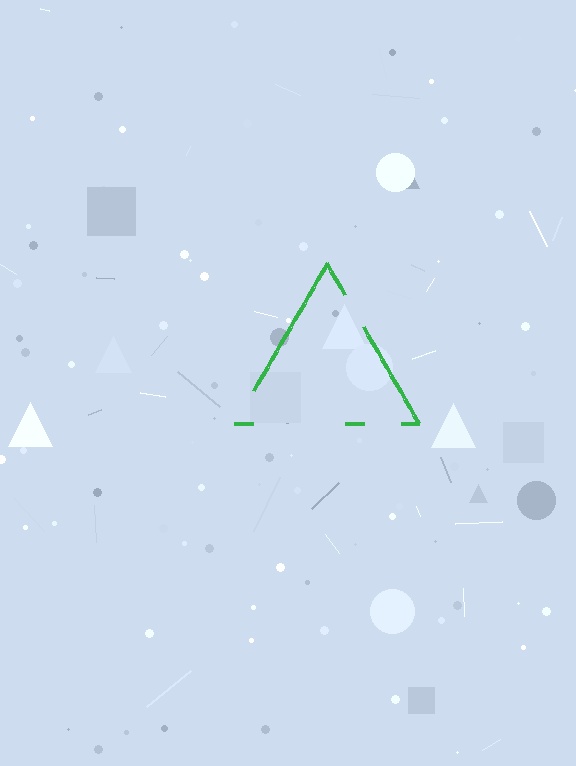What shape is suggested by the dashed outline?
The dashed outline suggests a triangle.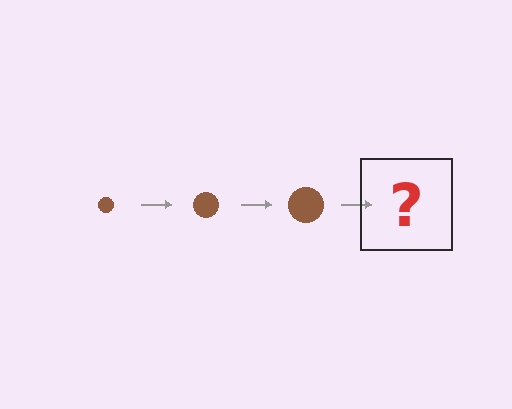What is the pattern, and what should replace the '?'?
The pattern is that the circle gets progressively larger each step. The '?' should be a brown circle, larger than the previous one.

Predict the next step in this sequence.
The next step is a brown circle, larger than the previous one.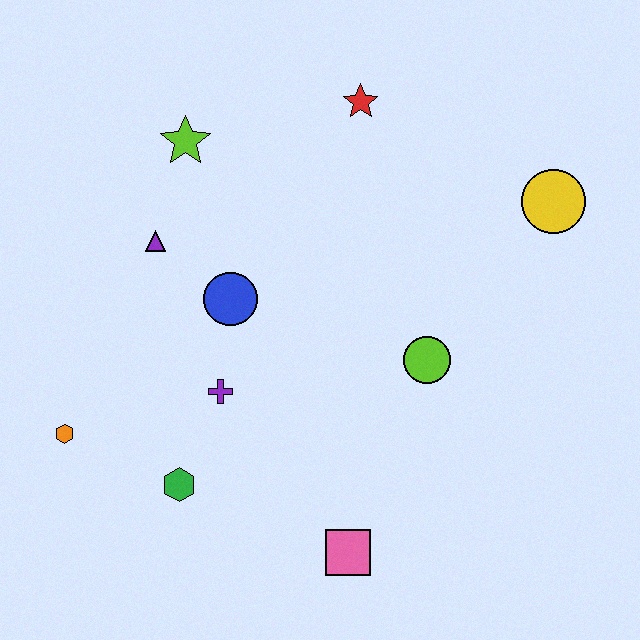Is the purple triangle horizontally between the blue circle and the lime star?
No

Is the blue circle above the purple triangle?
No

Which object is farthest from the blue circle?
The yellow circle is farthest from the blue circle.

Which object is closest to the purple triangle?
The blue circle is closest to the purple triangle.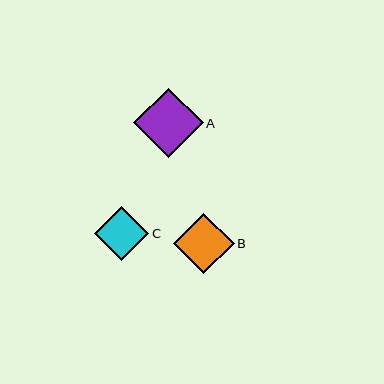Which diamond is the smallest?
Diamond C is the smallest with a size of approximately 55 pixels.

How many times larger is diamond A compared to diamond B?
Diamond A is approximately 1.2 times the size of diamond B.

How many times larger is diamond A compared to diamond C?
Diamond A is approximately 1.3 times the size of diamond C.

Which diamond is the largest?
Diamond A is the largest with a size of approximately 70 pixels.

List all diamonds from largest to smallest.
From largest to smallest: A, B, C.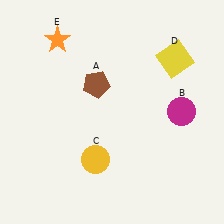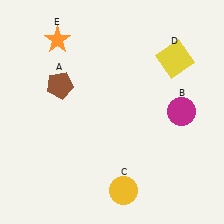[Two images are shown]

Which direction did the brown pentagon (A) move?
The brown pentagon (A) moved left.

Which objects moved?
The objects that moved are: the brown pentagon (A), the yellow circle (C).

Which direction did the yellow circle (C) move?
The yellow circle (C) moved down.